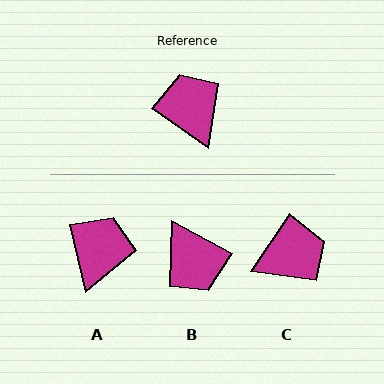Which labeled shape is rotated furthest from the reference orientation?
B, about 173 degrees away.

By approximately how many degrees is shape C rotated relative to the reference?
Approximately 89 degrees clockwise.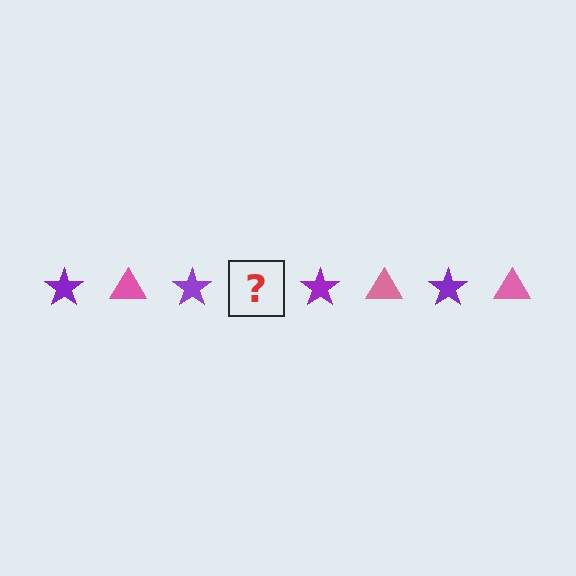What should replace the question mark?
The question mark should be replaced with a pink triangle.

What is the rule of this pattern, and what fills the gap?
The rule is that the pattern alternates between purple star and pink triangle. The gap should be filled with a pink triangle.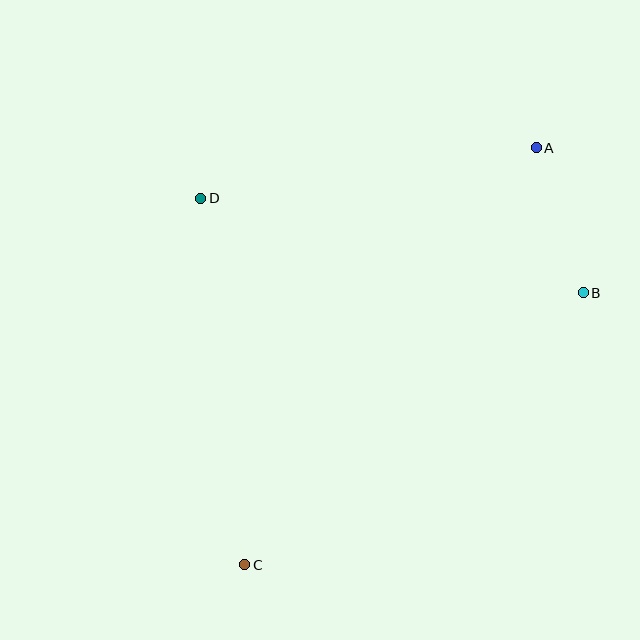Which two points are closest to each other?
Points A and B are closest to each other.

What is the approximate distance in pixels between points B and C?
The distance between B and C is approximately 434 pixels.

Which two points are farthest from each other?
Points A and C are farthest from each other.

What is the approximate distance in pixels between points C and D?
The distance between C and D is approximately 369 pixels.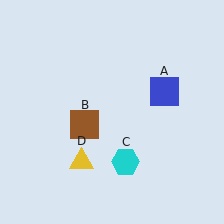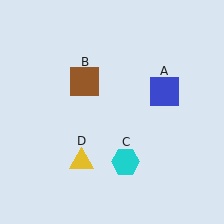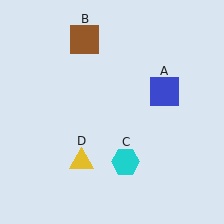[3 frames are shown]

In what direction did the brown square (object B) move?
The brown square (object B) moved up.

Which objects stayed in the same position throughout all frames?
Blue square (object A) and cyan hexagon (object C) and yellow triangle (object D) remained stationary.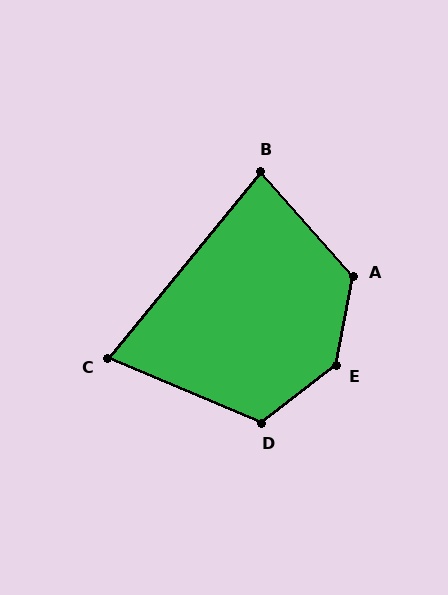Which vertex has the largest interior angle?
E, at approximately 139 degrees.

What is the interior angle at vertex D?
Approximately 119 degrees (obtuse).